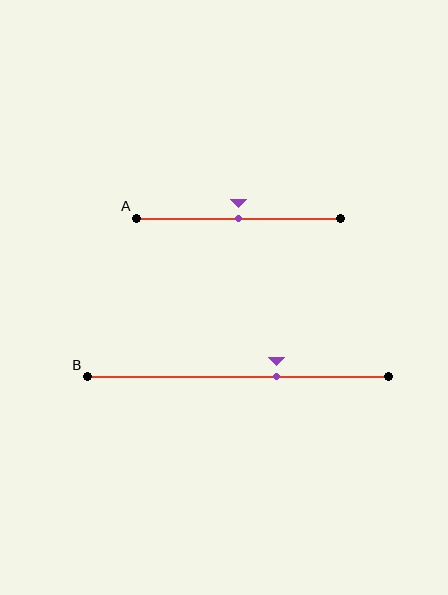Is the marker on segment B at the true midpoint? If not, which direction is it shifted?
No, the marker on segment B is shifted to the right by about 13% of the segment length.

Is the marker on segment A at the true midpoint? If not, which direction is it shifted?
Yes, the marker on segment A is at the true midpoint.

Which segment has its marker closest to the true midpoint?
Segment A has its marker closest to the true midpoint.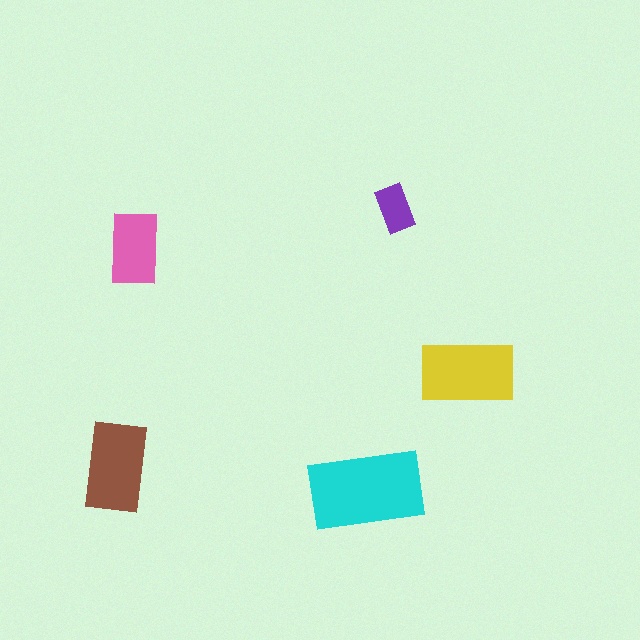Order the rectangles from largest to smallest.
the cyan one, the yellow one, the brown one, the pink one, the purple one.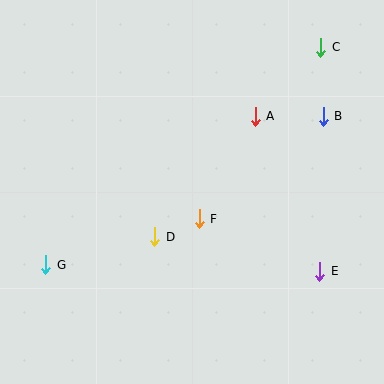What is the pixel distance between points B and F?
The distance between B and F is 161 pixels.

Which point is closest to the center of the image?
Point F at (199, 219) is closest to the center.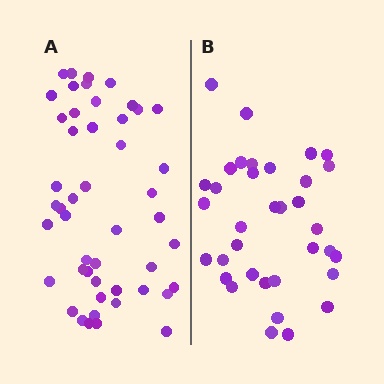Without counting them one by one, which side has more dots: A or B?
Region A (the left region) has more dots.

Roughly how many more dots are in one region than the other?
Region A has approximately 15 more dots than region B.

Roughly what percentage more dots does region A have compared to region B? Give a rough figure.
About 35% more.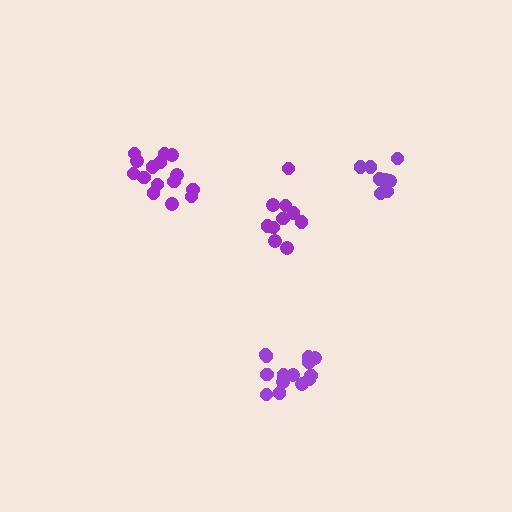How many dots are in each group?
Group 1: 15 dots, Group 2: 14 dots, Group 3: 10 dots, Group 4: 9 dots (48 total).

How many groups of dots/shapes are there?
There are 4 groups.